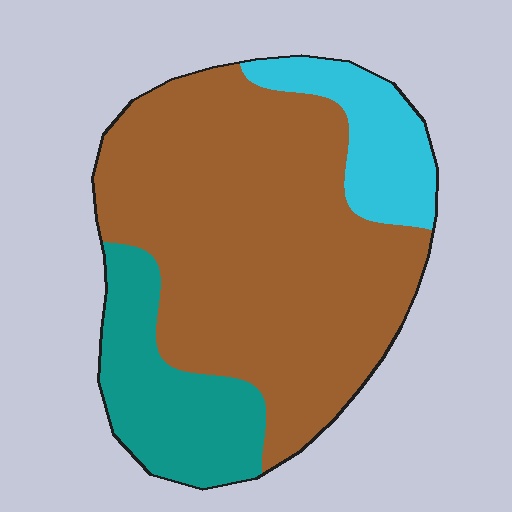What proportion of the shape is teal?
Teal covers roughly 20% of the shape.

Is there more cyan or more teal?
Teal.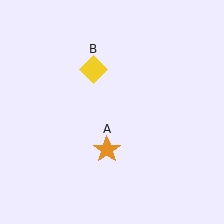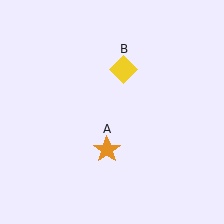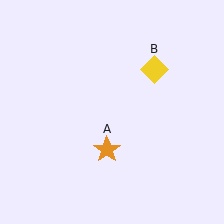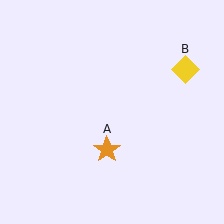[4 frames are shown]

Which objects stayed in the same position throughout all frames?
Orange star (object A) remained stationary.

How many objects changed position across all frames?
1 object changed position: yellow diamond (object B).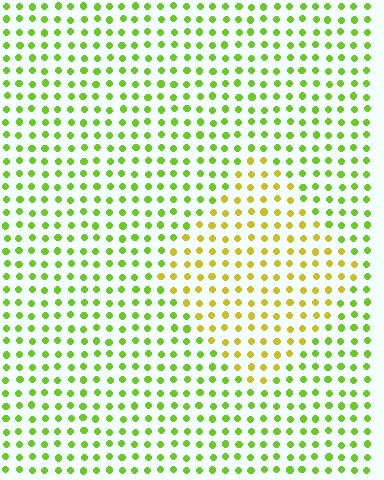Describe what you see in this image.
The image is filled with small lime elements in a uniform arrangement. A diamond-shaped region is visible where the elements are tinted to a slightly different hue, forming a subtle color boundary.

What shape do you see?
I see a diamond.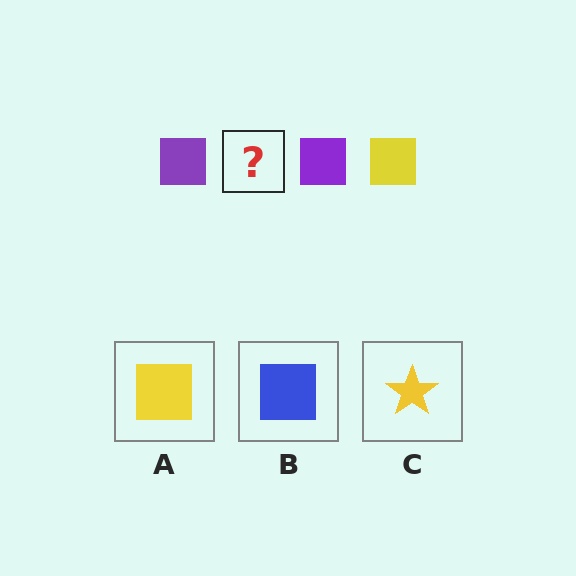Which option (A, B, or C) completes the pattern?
A.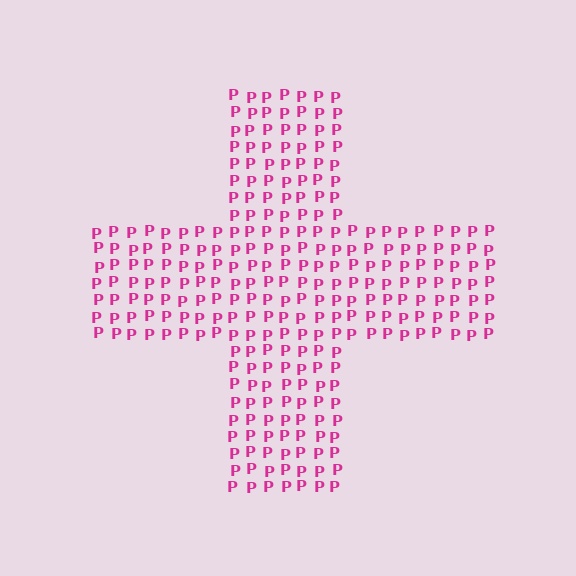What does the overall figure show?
The overall figure shows a cross.